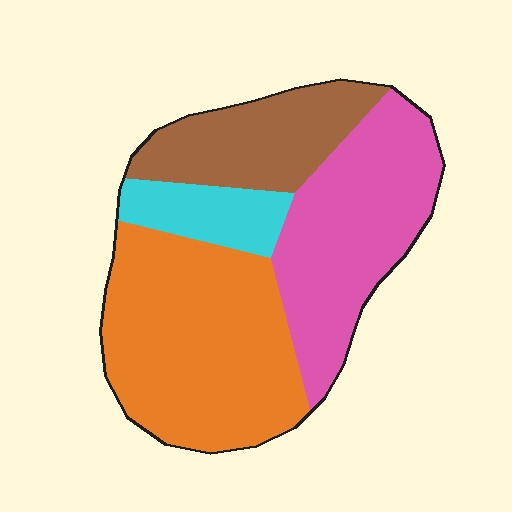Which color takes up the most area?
Orange, at roughly 40%.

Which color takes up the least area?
Cyan, at roughly 10%.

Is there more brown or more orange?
Orange.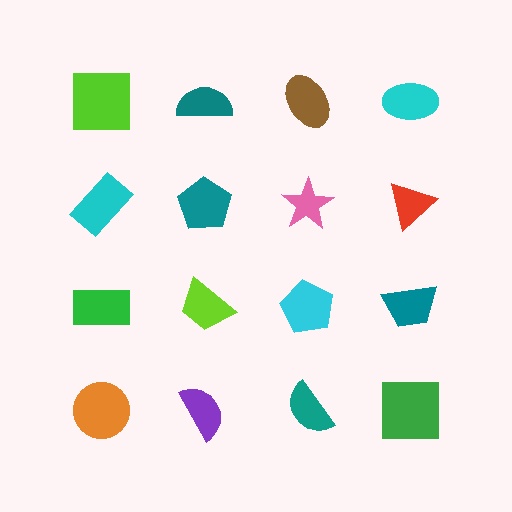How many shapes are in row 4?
4 shapes.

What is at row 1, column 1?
A lime square.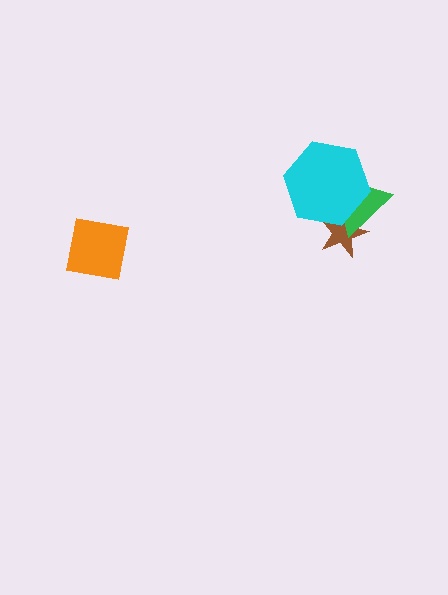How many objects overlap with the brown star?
2 objects overlap with the brown star.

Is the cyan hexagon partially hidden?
No, no other shape covers it.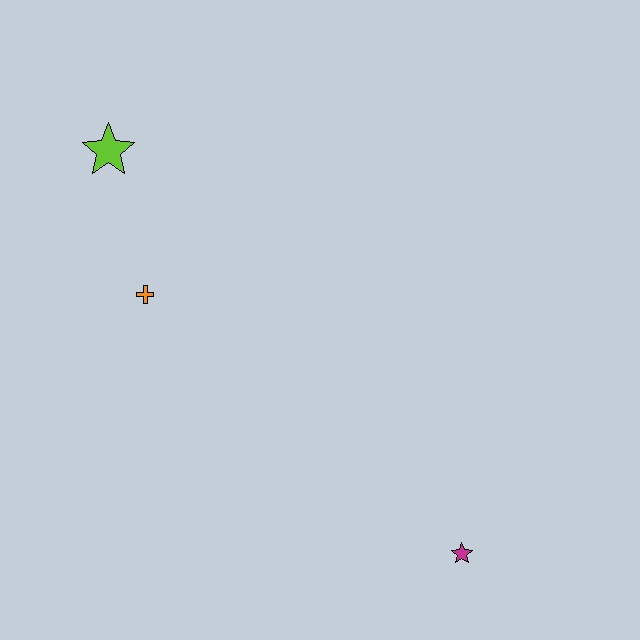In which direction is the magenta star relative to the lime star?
The magenta star is below the lime star.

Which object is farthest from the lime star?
The magenta star is farthest from the lime star.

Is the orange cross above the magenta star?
Yes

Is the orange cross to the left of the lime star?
No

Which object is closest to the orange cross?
The lime star is closest to the orange cross.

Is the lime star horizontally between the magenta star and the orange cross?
No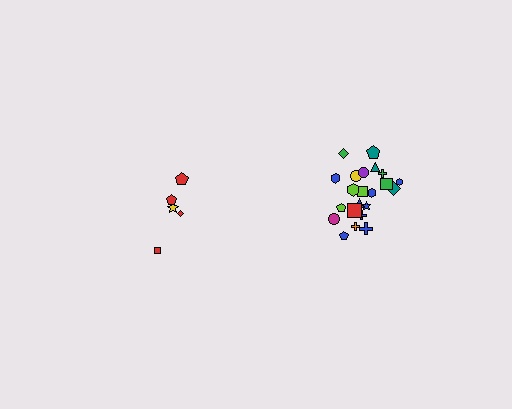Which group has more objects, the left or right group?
The right group.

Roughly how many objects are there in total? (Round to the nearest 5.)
Roughly 25 objects in total.